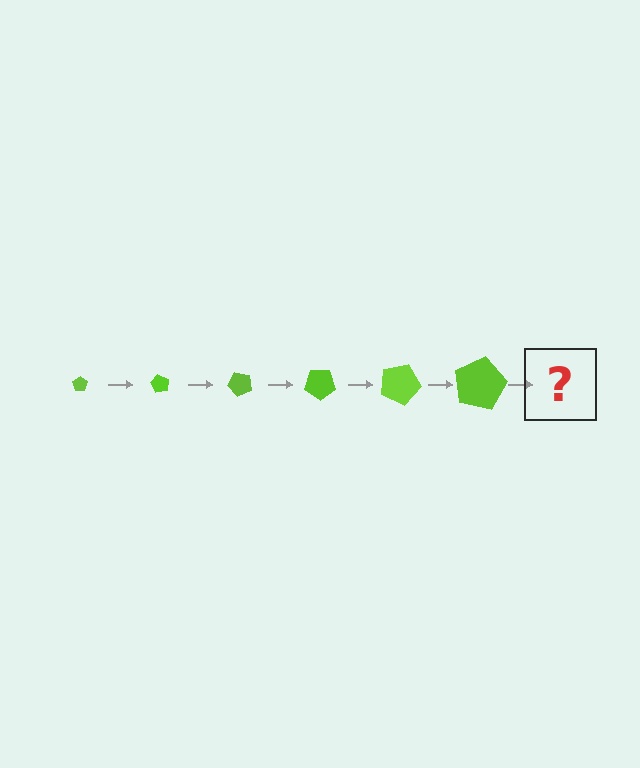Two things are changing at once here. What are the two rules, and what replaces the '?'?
The two rules are that the pentagon grows larger each step and it rotates 60 degrees each step. The '?' should be a pentagon, larger than the previous one and rotated 360 degrees from the start.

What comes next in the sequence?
The next element should be a pentagon, larger than the previous one and rotated 360 degrees from the start.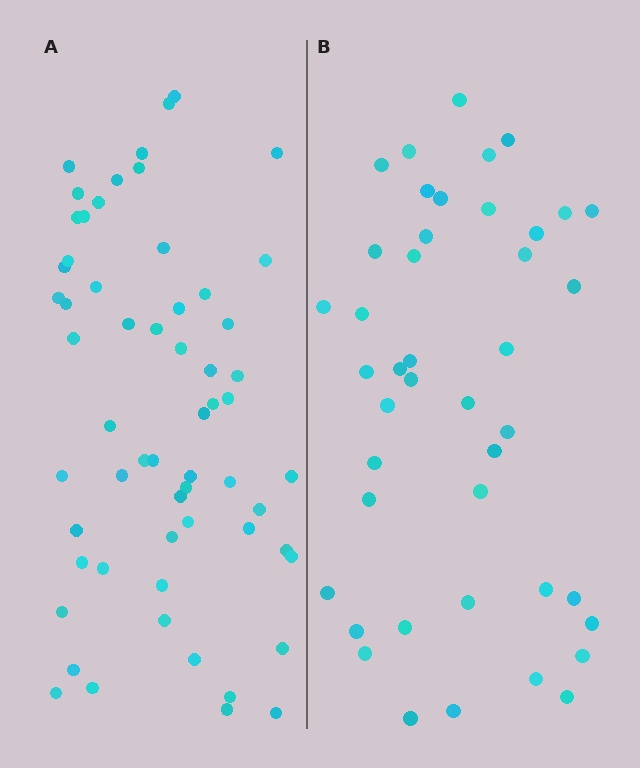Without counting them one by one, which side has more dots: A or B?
Region A (the left region) has more dots.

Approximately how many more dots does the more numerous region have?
Region A has approximately 15 more dots than region B.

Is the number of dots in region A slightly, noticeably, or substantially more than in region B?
Region A has noticeably more, but not dramatically so. The ratio is roughly 1.4 to 1.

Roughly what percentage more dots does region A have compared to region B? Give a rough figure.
About 40% more.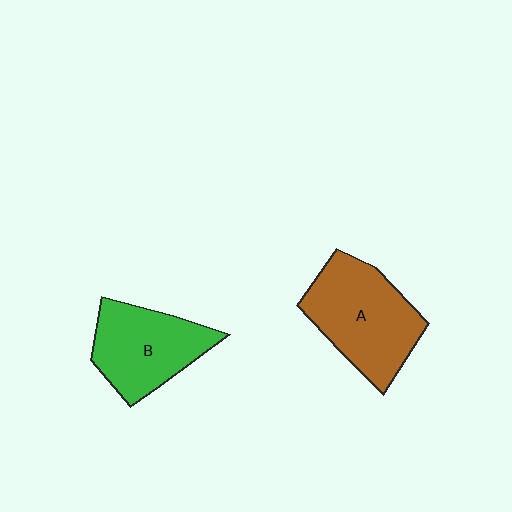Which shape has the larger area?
Shape A (brown).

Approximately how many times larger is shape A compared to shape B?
Approximately 1.2 times.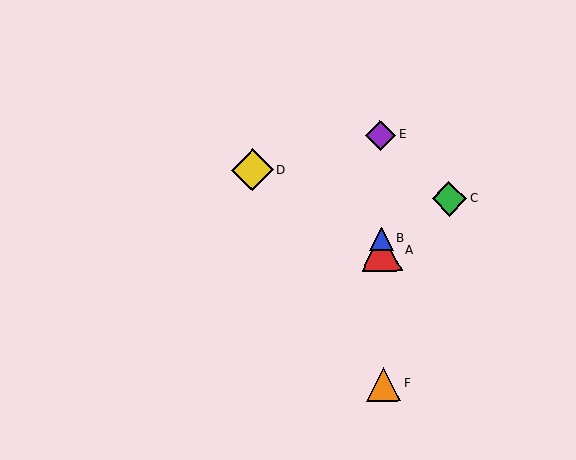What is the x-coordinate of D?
Object D is at x≈252.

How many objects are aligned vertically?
4 objects (A, B, E, F) are aligned vertically.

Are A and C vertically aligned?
No, A is at x≈382 and C is at x≈449.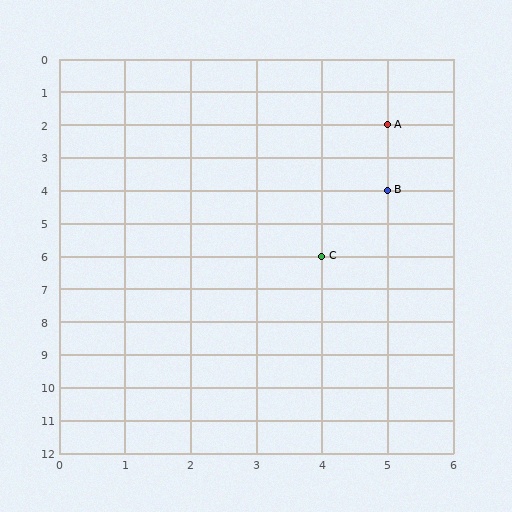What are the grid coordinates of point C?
Point C is at grid coordinates (4, 6).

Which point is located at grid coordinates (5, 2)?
Point A is at (5, 2).